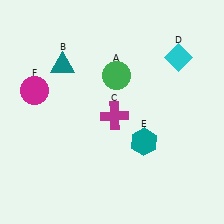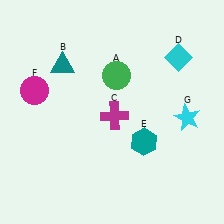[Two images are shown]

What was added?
A cyan star (G) was added in Image 2.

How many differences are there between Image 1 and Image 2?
There is 1 difference between the two images.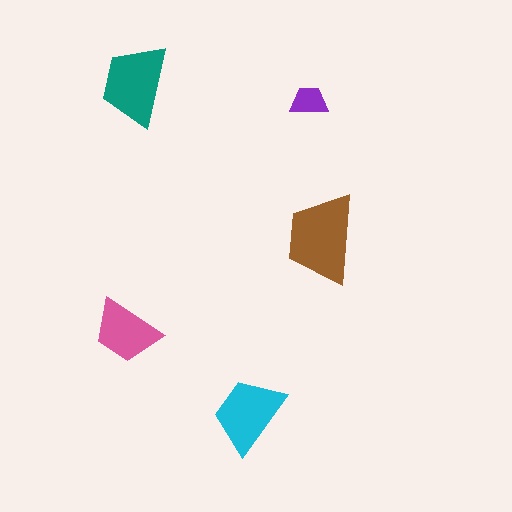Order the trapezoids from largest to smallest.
the brown one, the teal one, the cyan one, the pink one, the purple one.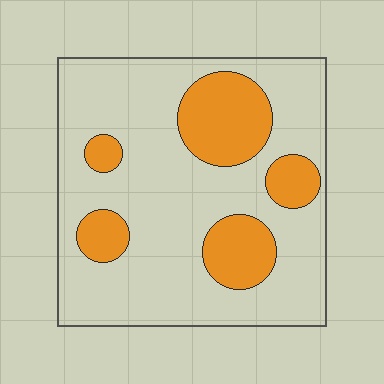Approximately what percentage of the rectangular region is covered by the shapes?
Approximately 25%.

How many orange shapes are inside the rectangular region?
5.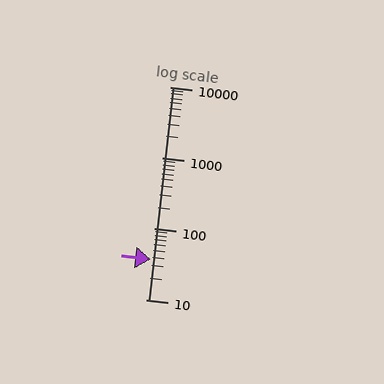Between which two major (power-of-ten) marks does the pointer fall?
The pointer is between 10 and 100.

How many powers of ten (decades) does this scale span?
The scale spans 3 decades, from 10 to 10000.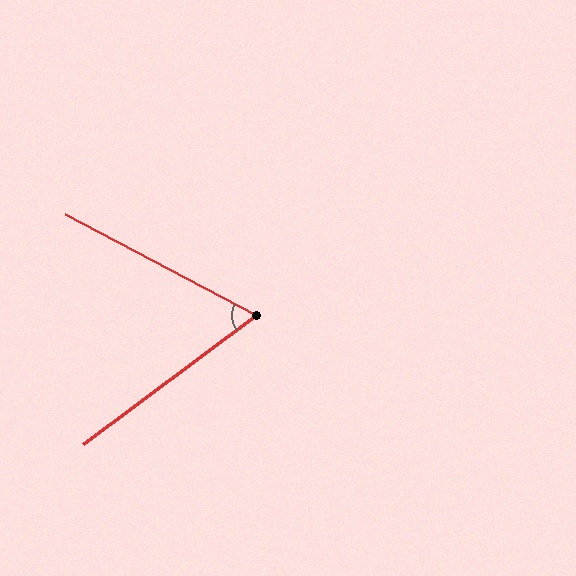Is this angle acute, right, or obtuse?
It is acute.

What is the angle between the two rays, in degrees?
Approximately 65 degrees.